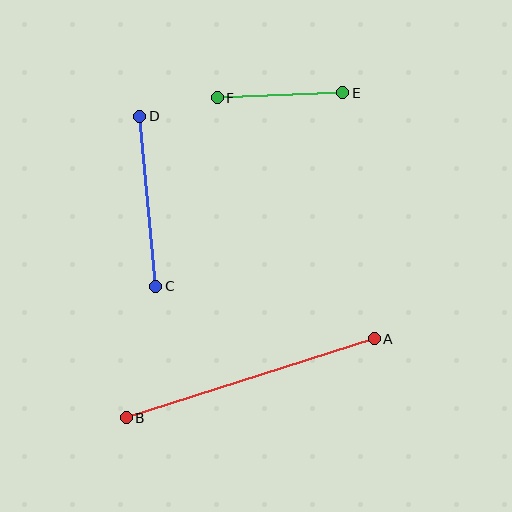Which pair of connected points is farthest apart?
Points A and B are farthest apart.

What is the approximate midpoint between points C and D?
The midpoint is at approximately (148, 201) pixels.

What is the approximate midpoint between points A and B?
The midpoint is at approximately (250, 378) pixels.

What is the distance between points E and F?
The distance is approximately 125 pixels.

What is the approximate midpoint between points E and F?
The midpoint is at approximately (280, 95) pixels.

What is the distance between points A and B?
The distance is approximately 260 pixels.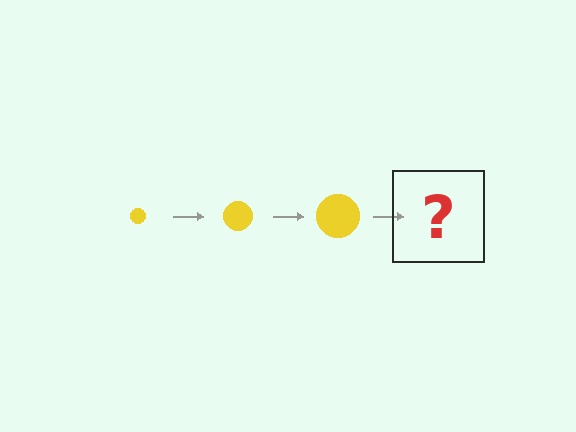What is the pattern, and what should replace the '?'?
The pattern is that the circle gets progressively larger each step. The '?' should be a yellow circle, larger than the previous one.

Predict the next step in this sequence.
The next step is a yellow circle, larger than the previous one.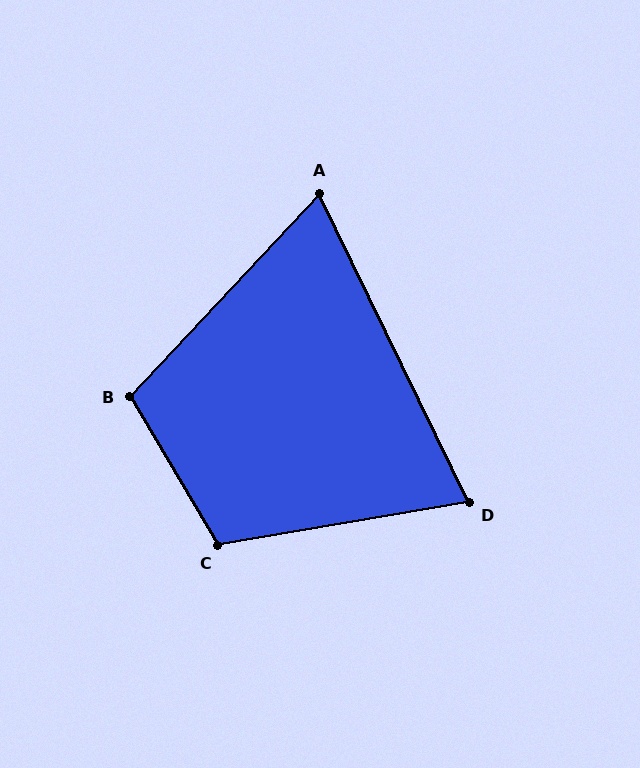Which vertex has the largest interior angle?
C, at approximately 111 degrees.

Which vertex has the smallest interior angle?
A, at approximately 69 degrees.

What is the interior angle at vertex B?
Approximately 106 degrees (obtuse).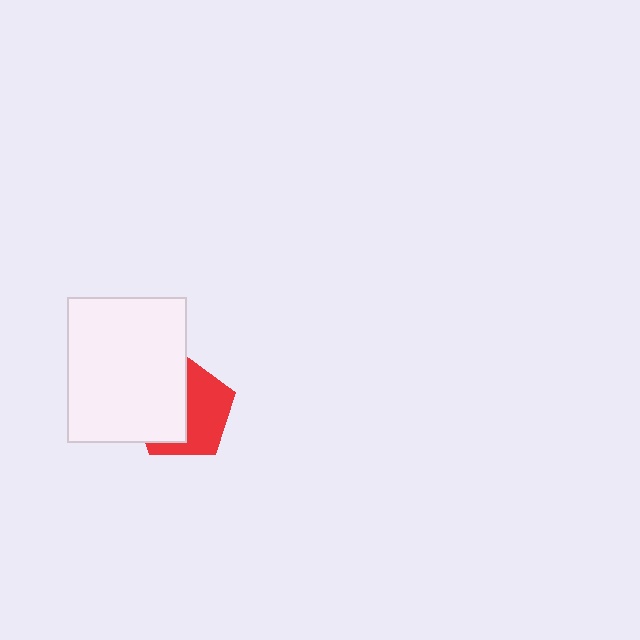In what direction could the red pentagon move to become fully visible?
The red pentagon could move right. That would shift it out from behind the white rectangle entirely.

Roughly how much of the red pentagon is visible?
About half of it is visible (roughly 50%).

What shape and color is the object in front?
The object in front is a white rectangle.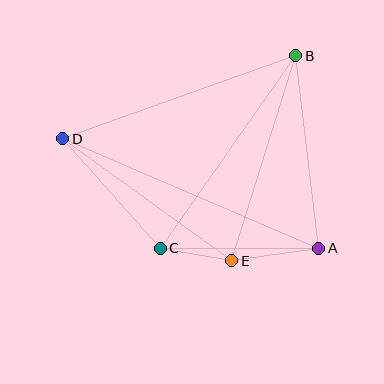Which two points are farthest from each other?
Points A and D are farthest from each other.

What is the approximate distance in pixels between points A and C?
The distance between A and C is approximately 158 pixels.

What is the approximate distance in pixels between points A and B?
The distance between A and B is approximately 194 pixels.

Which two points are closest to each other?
Points C and E are closest to each other.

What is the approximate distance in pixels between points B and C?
The distance between B and C is approximately 235 pixels.